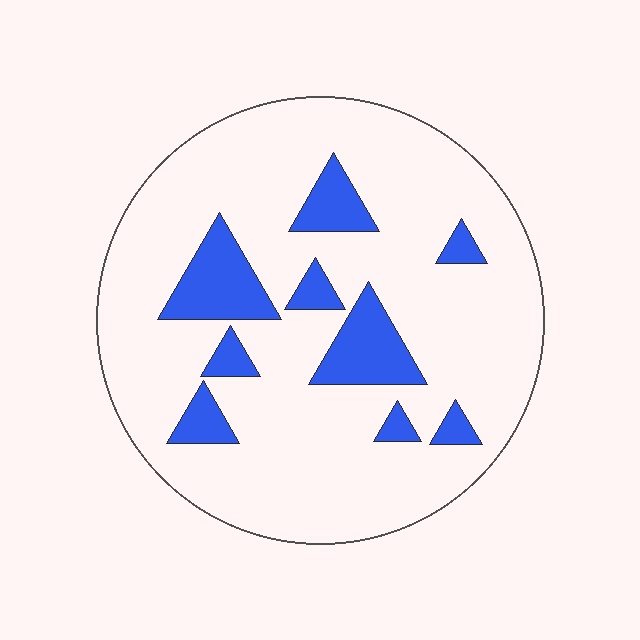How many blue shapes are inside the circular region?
9.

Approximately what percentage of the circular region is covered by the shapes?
Approximately 15%.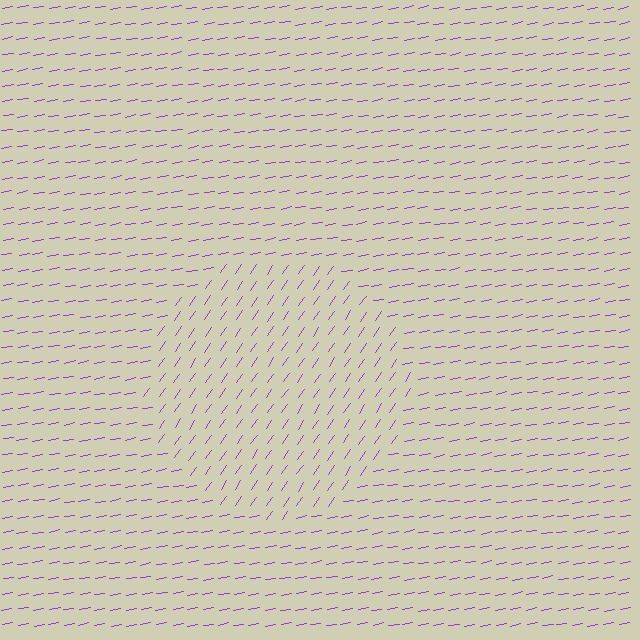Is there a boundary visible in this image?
Yes, there is a texture boundary formed by a change in line orientation.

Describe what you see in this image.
The image is filled with small purple line segments. A circle region in the image has lines oriented differently from the surrounding lines, creating a visible texture boundary.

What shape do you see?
I see a circle.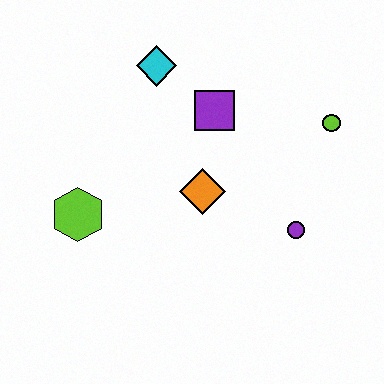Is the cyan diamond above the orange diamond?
Yes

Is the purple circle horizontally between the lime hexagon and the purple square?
No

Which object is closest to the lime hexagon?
The orange diamond is closest to the lime hexagon.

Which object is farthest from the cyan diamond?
The purple circle is farthest from the cyan diamond.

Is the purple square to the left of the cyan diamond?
No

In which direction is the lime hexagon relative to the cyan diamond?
The lime hexagon is below the cyan diamond.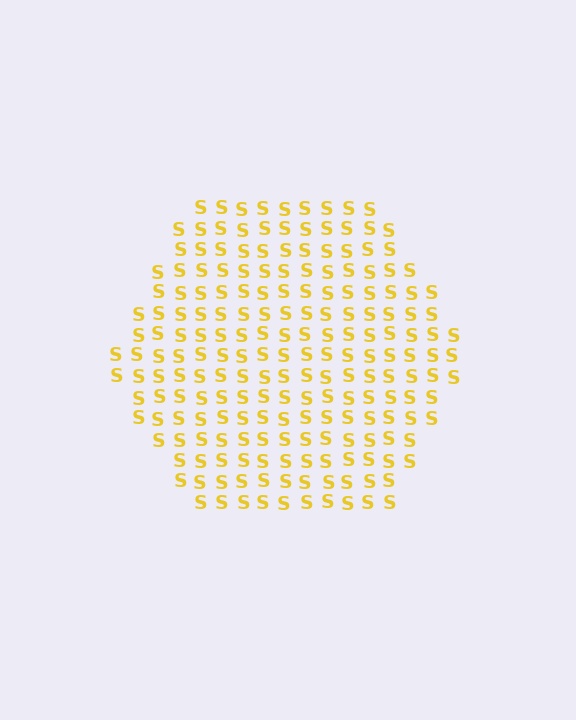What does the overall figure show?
The overall figure shows a hexagon.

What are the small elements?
The small elements are letter S's.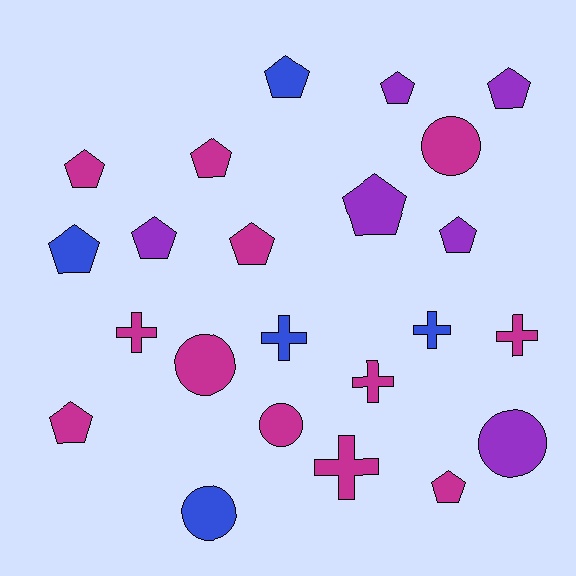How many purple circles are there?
There is 1 purple circle.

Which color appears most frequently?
Magenta, with 12 objects.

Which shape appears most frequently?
Pentagon, with 12 objects.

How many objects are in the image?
There are 23 objects.